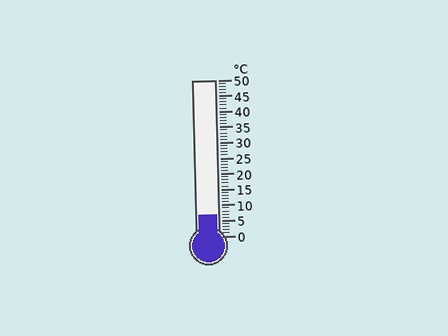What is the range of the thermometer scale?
The thermometer scale ranges from 0°C to 50°C.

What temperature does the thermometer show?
The thermometer shows approximately 7°C.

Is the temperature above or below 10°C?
The temperature is below 10°C.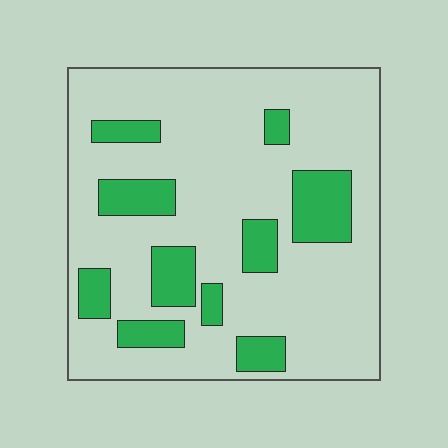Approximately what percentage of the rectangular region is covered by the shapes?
Approximately 20%.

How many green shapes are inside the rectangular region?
10.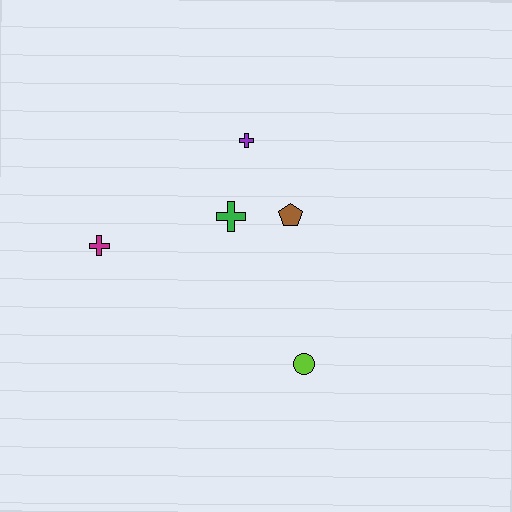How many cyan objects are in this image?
There are no cyan objects.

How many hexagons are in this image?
There are no hexagons.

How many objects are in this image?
There are 5 objects.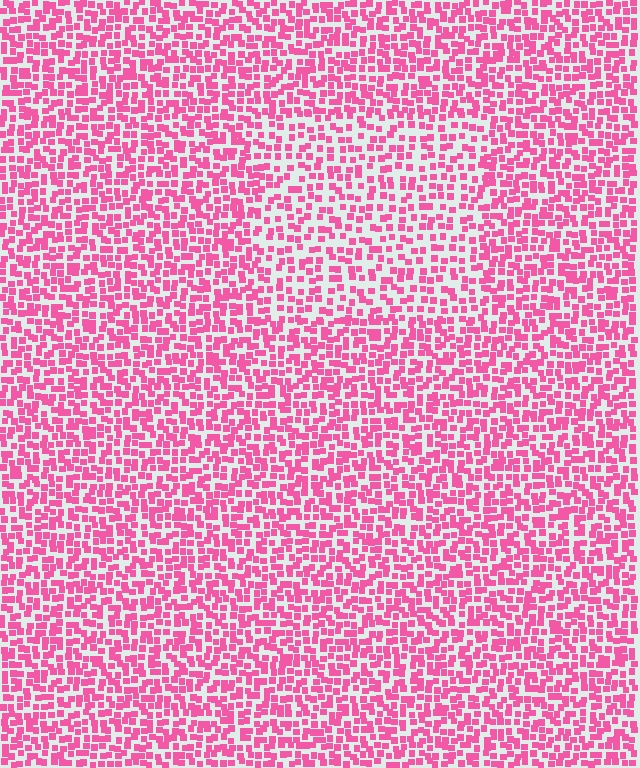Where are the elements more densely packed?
The elements are more densely packed outside the rectangle boundary.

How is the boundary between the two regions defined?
The boundary is defined by a change in element density (approximately 1.6x ratio). All elements are the same color, size, and shape.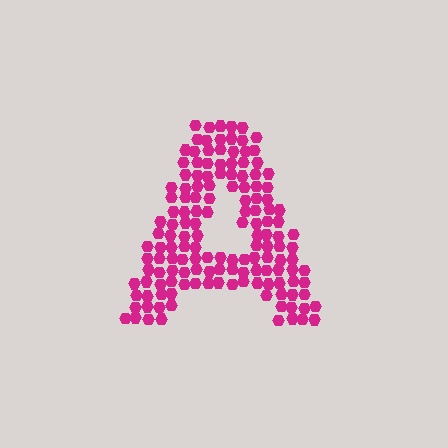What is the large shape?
The large shape is the letter A.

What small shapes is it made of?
It is made of small hexagons.